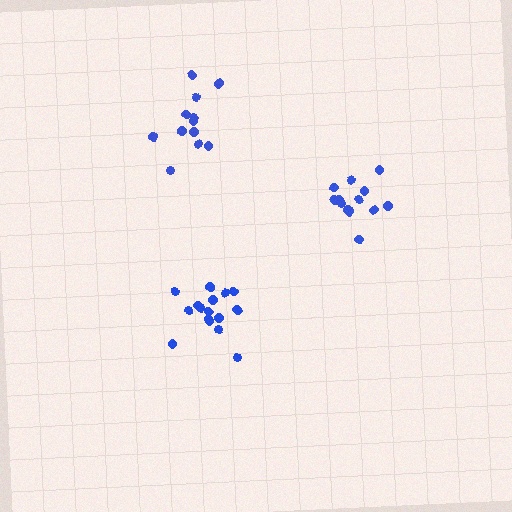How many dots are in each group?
Group 1: 16 dots, Group 2: 12 dots, Group 3: 13 dots (41 total).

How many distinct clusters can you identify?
There are 3 distinct clusters.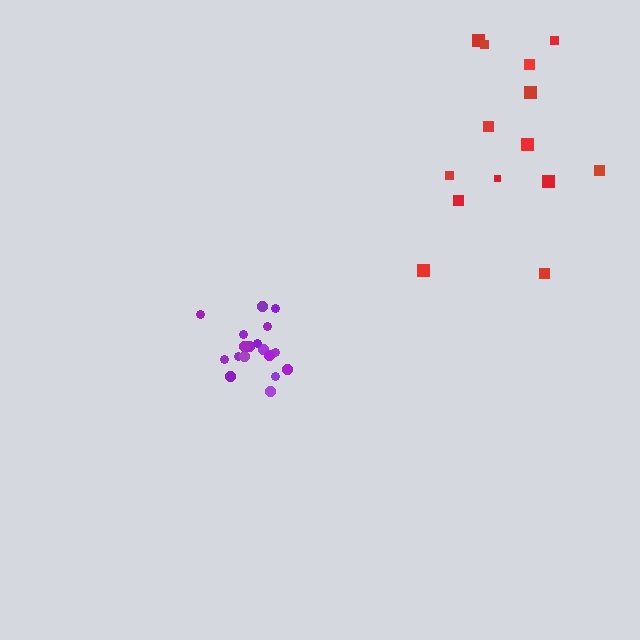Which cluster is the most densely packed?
Purple.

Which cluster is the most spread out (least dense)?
Red.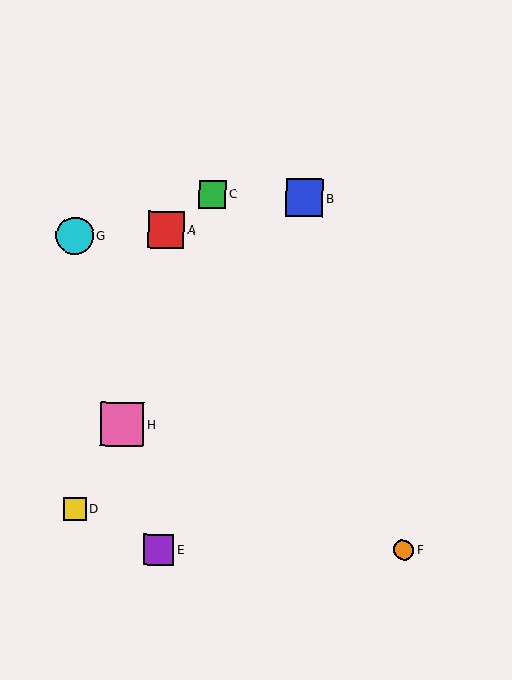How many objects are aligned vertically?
2 objects (A, E) are aligned vertically.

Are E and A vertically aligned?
Yes, both are at x≈159.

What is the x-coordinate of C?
Object C is at x≈212.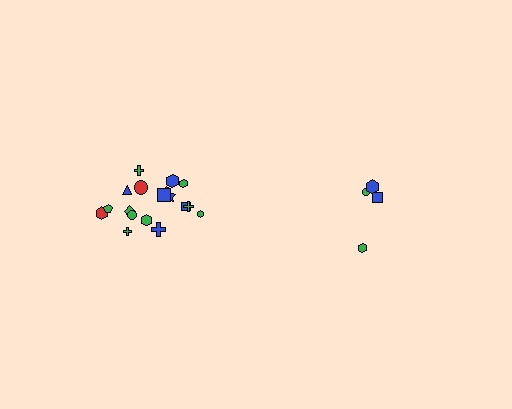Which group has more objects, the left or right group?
The left group.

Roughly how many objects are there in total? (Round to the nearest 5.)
Roughly 20 objects in total.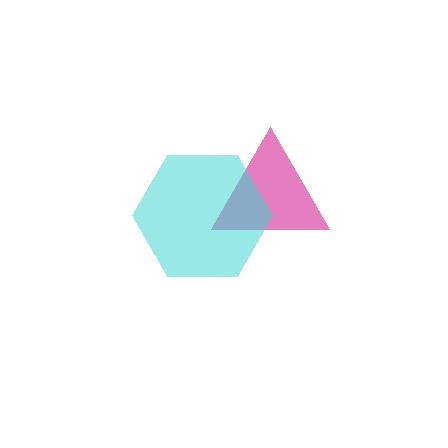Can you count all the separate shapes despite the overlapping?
Yes, there are 2 separate shapes.